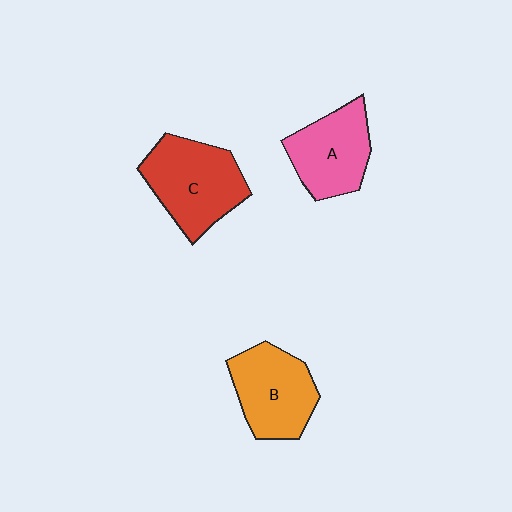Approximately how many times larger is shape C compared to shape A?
Approximately 1.2 times.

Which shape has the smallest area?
Shape A (pink).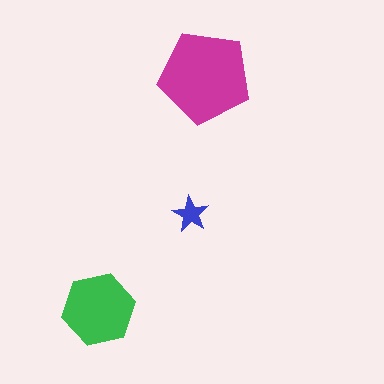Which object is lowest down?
The green hexagon is bottommost.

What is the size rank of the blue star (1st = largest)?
3rd.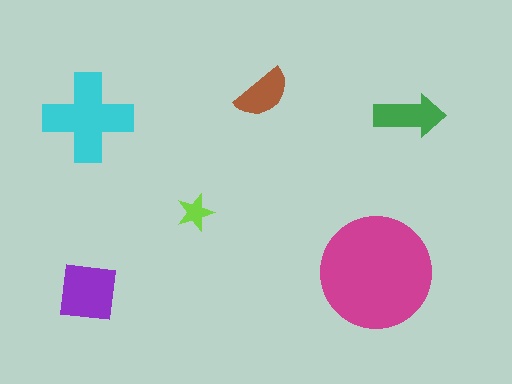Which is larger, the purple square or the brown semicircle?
The purple square.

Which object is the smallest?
The lime star.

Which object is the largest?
The magenta circle.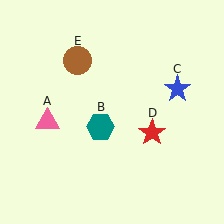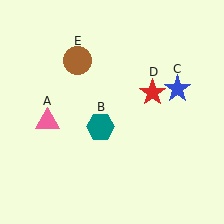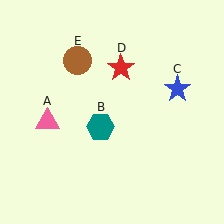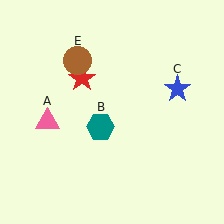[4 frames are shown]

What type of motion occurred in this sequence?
The red star (object D) rotated counterclockwise around the center of the scene.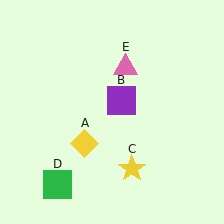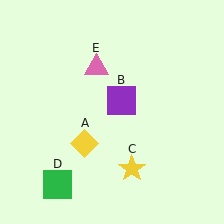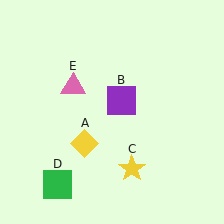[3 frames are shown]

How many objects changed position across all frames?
1 object changed position: pink triangle (object E).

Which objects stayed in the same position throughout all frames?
Yellow diamond (object A) and purple square (object B) and yellow star (object C) and green square (object D) remained stationary.